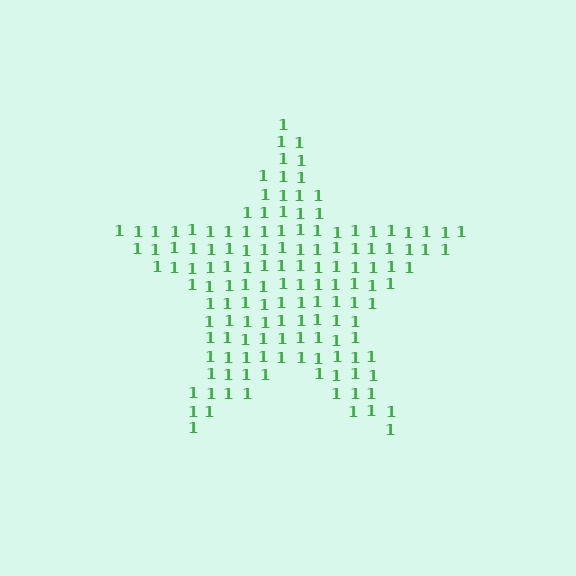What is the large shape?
The large shape is a star.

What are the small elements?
The small elements are digit 1's.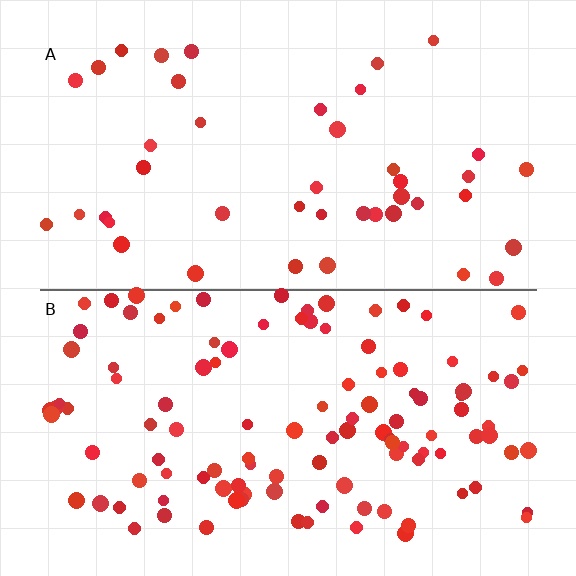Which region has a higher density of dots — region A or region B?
B (the bottom).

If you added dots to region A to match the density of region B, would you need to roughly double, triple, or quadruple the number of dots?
Approximately triple.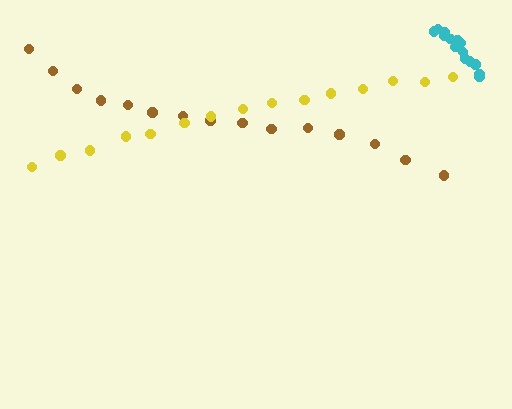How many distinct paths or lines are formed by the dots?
There are 3 distinct paths.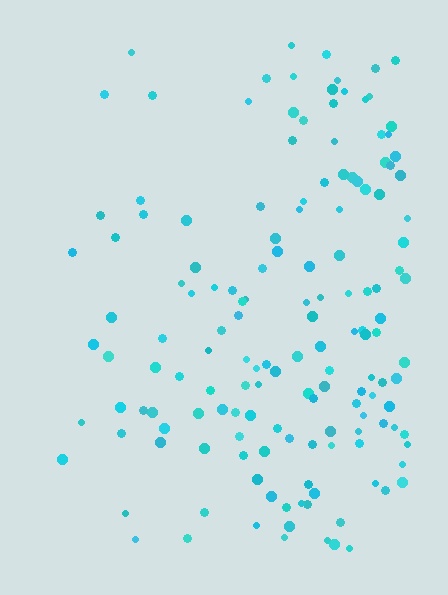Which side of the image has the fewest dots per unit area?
The left.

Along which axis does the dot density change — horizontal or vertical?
Horizontal.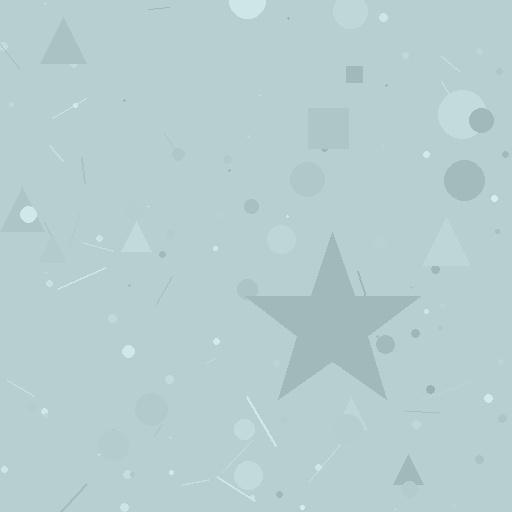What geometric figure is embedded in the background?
A star is embedded in the background.